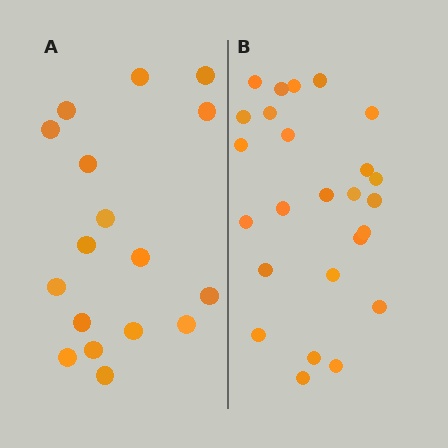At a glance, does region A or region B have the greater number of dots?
Region B (the right region) has more dots.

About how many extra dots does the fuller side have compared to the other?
Region B has roughly 8 or so more dots than region A.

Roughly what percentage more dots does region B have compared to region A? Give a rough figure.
About 45% more.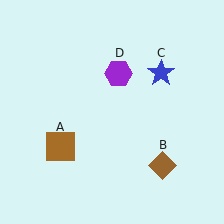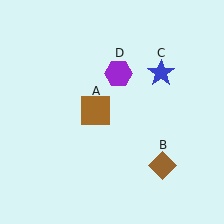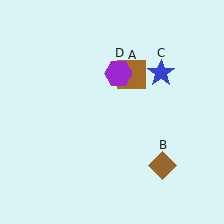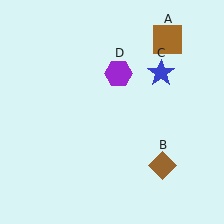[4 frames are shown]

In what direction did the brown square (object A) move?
The brown square (object A) moved up and to the right.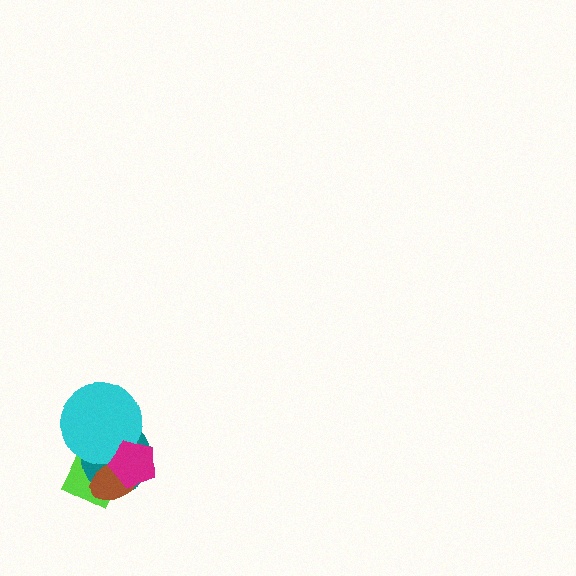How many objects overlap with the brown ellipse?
4 objects overlap with the brown ellipse.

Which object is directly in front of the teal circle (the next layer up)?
The cyan circle is directly in front of the teal circle.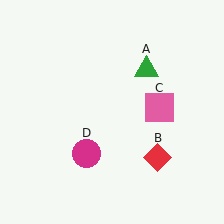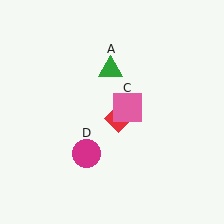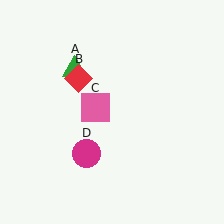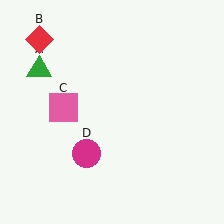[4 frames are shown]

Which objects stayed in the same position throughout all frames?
Magenta circle (object D) remained stationary.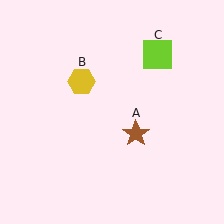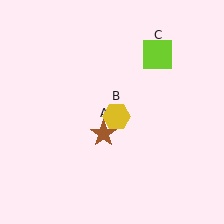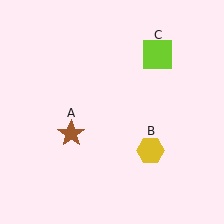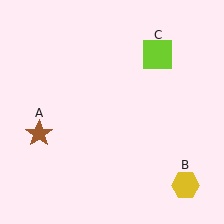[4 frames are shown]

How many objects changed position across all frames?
2 objects changed position: brown star (object A), yellow hexagon (object B).